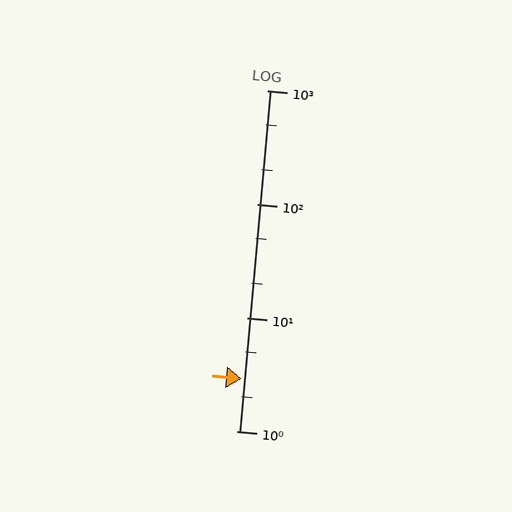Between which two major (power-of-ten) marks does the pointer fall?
The pointer is between 1 and 10.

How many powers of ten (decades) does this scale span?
The scale spans 3 decades, from 1 to 1000.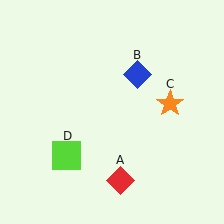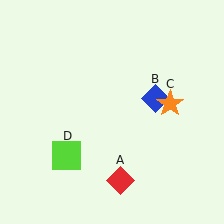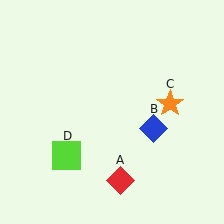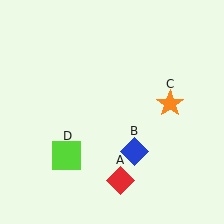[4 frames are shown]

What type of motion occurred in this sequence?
The blue diamond (object B) rotated clockwise around the center of the scene.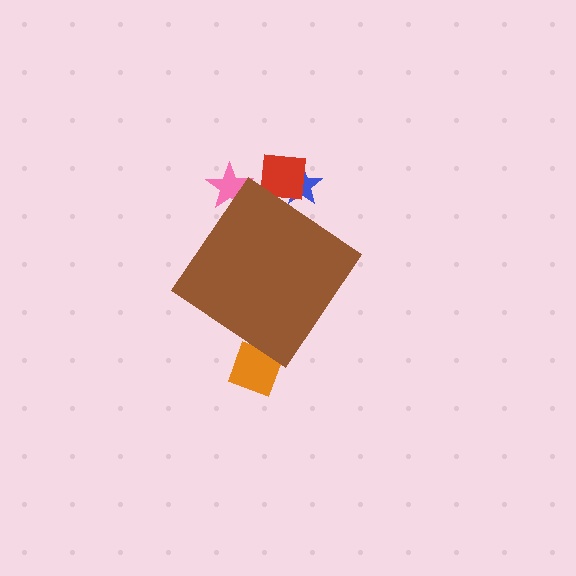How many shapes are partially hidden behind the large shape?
4 shapes are partially hidden.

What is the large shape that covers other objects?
A brown diamond.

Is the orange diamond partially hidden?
Yes, the orange diamond is partially hidden behind the brown diamond.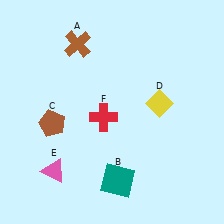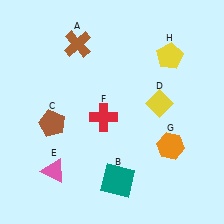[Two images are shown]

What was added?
An orange hexagon (G), a yellow pentagon (H) were added in Image 2.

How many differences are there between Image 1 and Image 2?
There are 2 differences between the two images.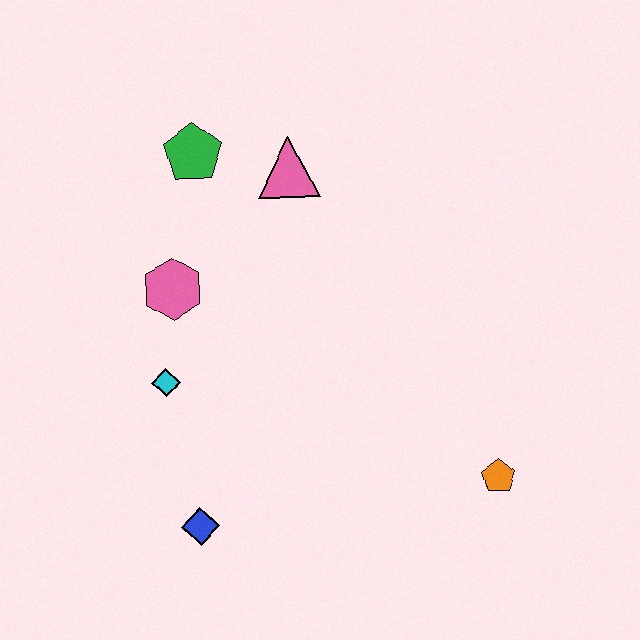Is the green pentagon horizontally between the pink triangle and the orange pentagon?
No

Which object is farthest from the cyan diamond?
The orange pentagon is farthest from the cyan diamond.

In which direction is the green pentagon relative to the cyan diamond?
The green pentagon is above the cyan diamond.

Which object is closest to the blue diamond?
The cyan diamond is closest to the blue diamond.